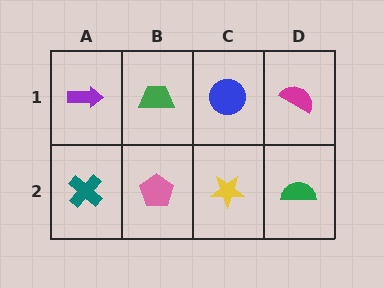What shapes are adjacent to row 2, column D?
A magenta semicircle (row 1, column D), a yellow star (row 2, column C).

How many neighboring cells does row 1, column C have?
3.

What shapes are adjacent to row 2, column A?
A purple arrow (row 1, column A), a pink pentagon (row 2, column B).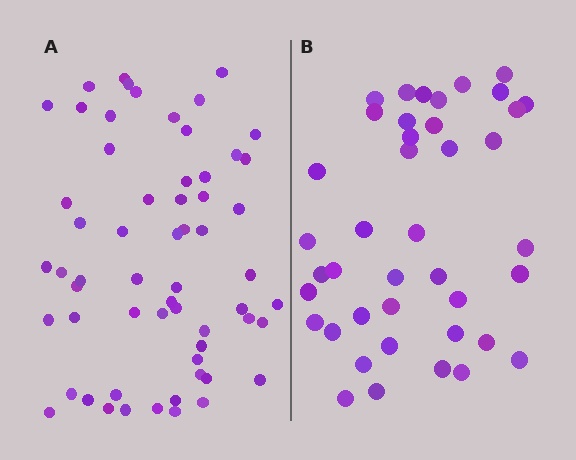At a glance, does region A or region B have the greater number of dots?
Region A (the left region) has more dots.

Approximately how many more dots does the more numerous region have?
Region A has approximately 20 more dots than region B.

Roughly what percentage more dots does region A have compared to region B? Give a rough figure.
About 45% more.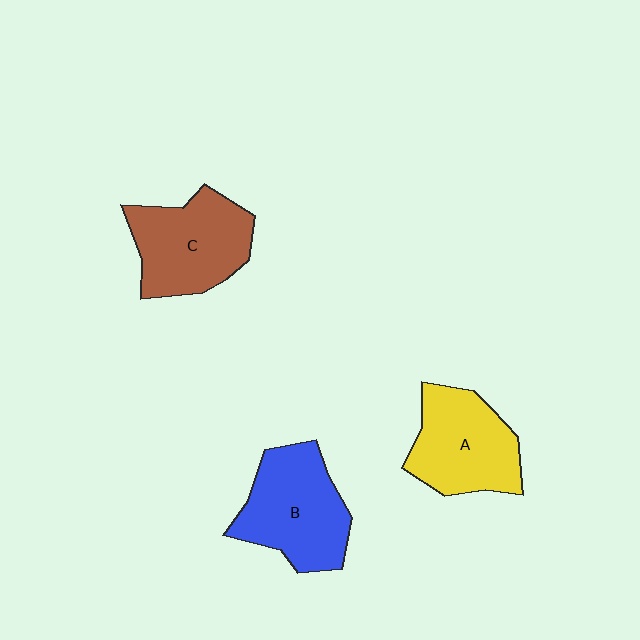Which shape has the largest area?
Shape B (blue).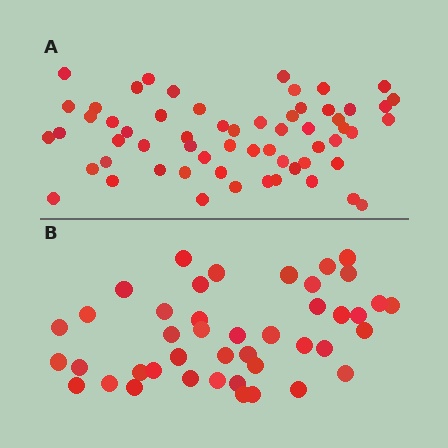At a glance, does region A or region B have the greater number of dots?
Region A (the top region) has more dots.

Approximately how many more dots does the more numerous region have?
Region A has approximately 15 more dots than region B.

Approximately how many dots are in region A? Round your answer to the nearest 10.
About 60 dots.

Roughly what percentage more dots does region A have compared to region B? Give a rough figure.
About 40% more.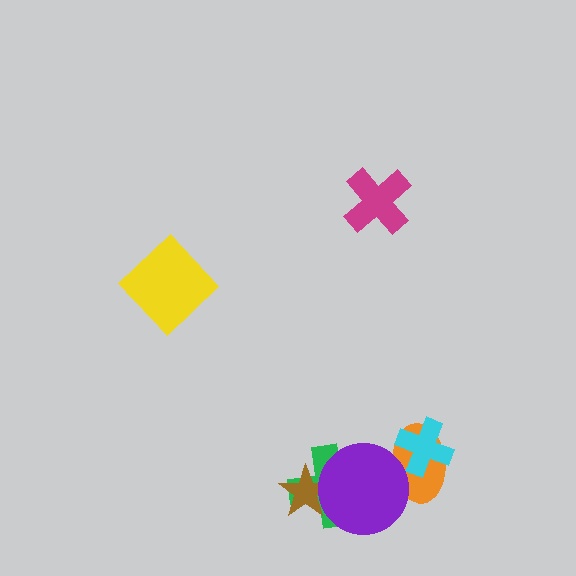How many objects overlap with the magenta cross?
0 objects overlap with the magenta cross.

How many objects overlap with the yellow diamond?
0 objects overlap with the yellow diamond.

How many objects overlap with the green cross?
2 objects overlap with the green cross.